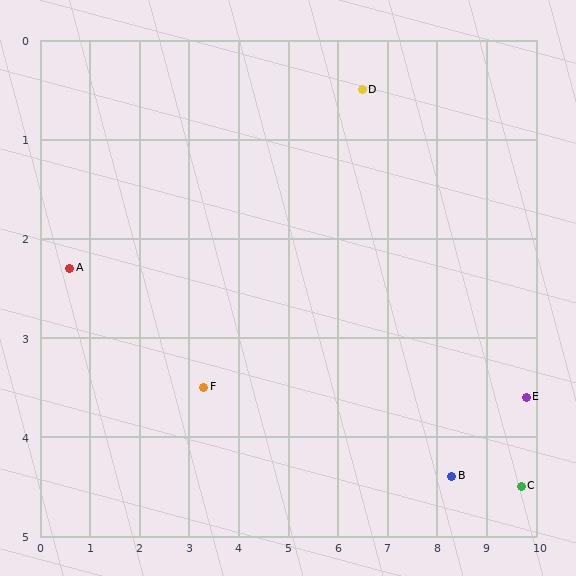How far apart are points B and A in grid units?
Points B and A are about 8.0 grid units apart.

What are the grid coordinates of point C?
Point C is at approximately (9.7, 4.5).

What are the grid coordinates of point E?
Point E is at approximately (9.8, 3.6).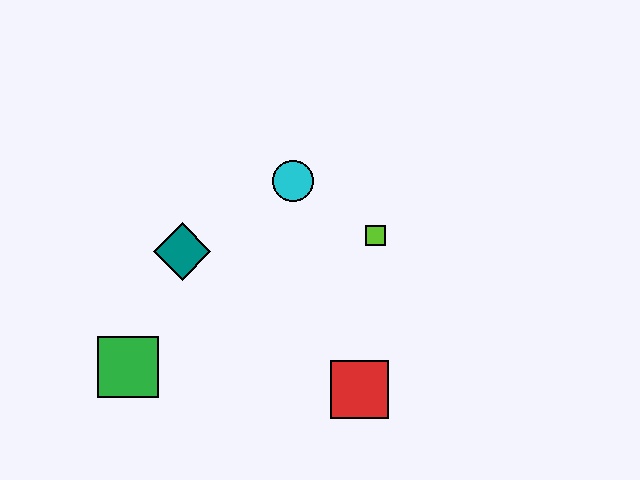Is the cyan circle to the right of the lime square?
No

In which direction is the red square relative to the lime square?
The red square is below the lime square.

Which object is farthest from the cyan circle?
The green square is farthest from the cyan circle.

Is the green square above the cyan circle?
No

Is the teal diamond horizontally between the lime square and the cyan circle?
No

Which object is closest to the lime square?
The cyan circle is closest to the lime square.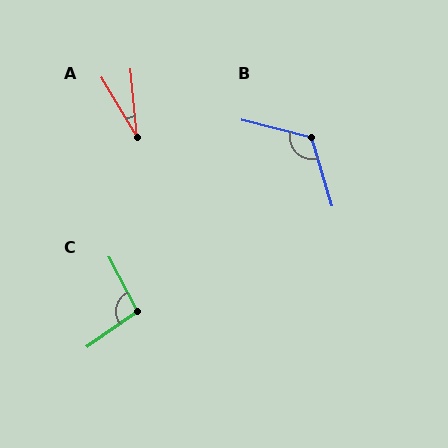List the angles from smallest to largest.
A (26°), C (98°), B (121°).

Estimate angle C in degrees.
Approximately 98 degrees.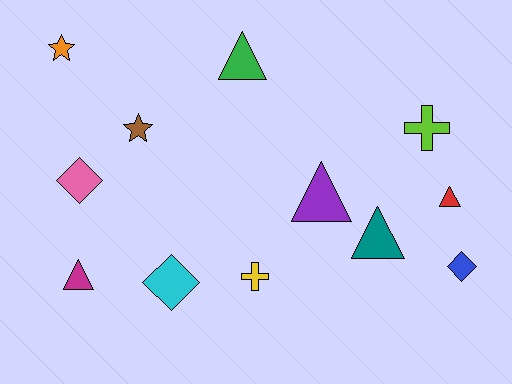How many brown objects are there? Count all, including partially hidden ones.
There is 1 brown object.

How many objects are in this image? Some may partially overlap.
There are 12 objects.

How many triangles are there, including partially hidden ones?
There are 5 triangles.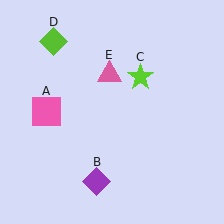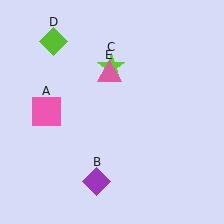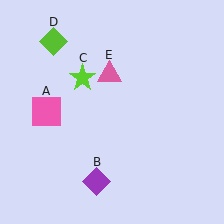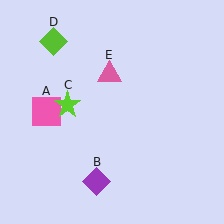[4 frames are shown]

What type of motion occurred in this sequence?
The lime star (object C) rotated counterclockwise around the center of the scene.